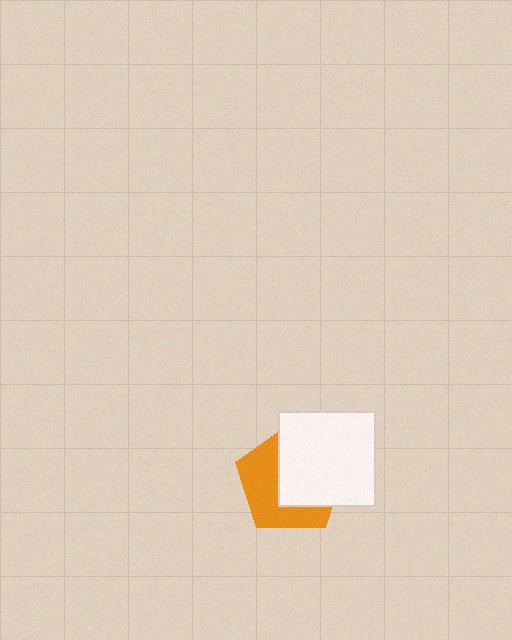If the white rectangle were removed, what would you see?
You would see the complete orange pentagon.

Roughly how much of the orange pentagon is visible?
About half of it is visible (roughly 46%).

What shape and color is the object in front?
The object in front is a white rectangle.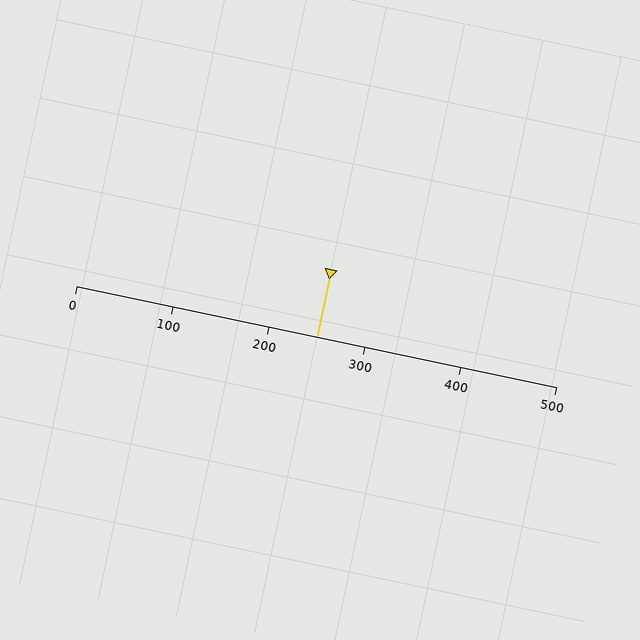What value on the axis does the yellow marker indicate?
The marker indicates approximately 250.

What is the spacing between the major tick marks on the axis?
The major ticks are spaced 100 apart.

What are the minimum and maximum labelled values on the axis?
The axis runs from 0 to 500.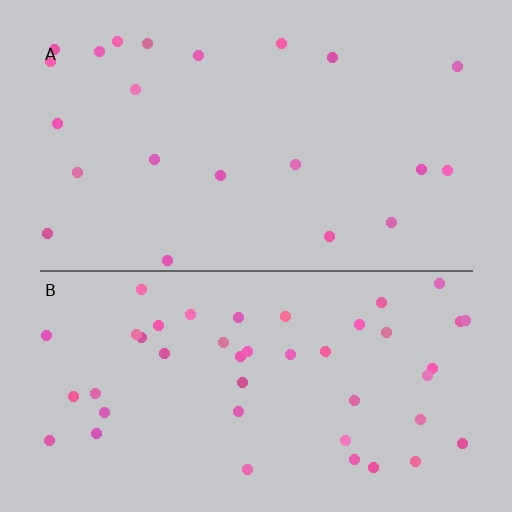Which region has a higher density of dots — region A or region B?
B (the bottom).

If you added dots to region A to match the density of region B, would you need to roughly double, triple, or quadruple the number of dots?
Approximately double.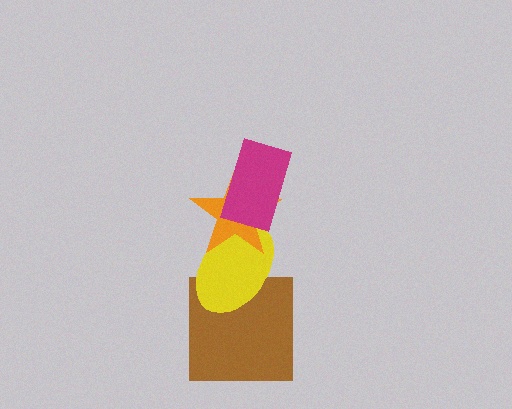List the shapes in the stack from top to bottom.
From top to bottom: the magenta rectangle, the orange star, the yellow ellipse, the brown square.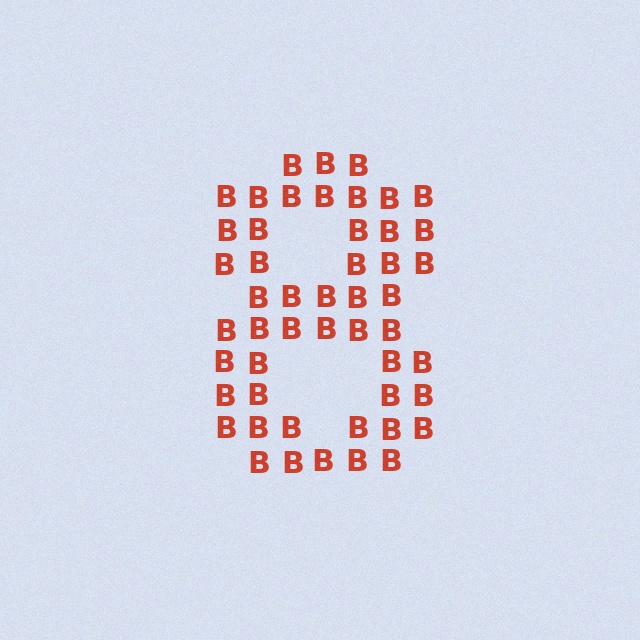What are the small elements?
The small elements are letter B's.